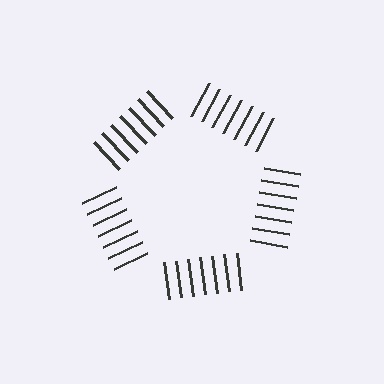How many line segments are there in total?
35 — 7 along each of the 5 edges.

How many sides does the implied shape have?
5 sides — the line-ends trace a pentagon.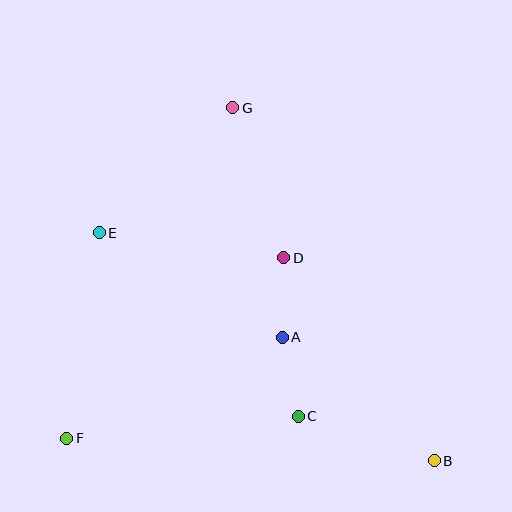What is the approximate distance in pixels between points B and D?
The distance between B and D is approximately 253 pixels.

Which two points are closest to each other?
Points A and D are closest to each other.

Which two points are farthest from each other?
Points B and G are farthest from each other.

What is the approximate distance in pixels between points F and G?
The distance between F and G is approximately 370 pixels.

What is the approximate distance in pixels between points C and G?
The distance between C and G is approximately 316 pixels.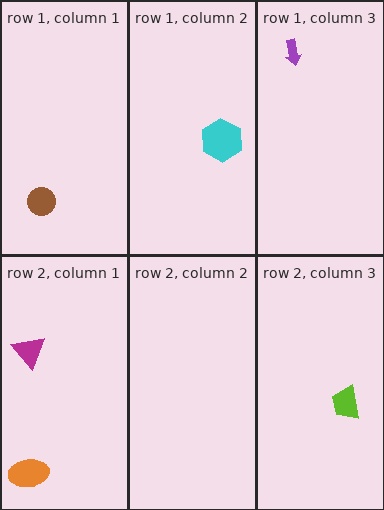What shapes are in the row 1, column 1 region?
The brown circle.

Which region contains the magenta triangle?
The row 2, column 1 region.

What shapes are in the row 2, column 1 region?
The magenta triangle, the orange ellipse.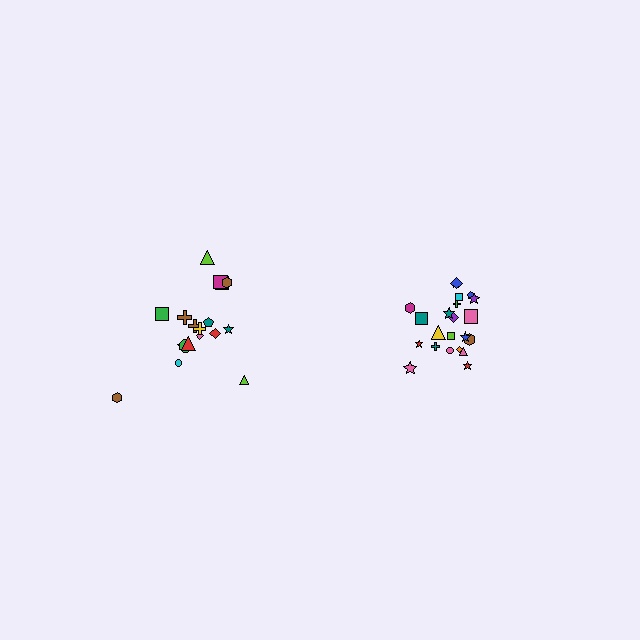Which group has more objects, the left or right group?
The right group.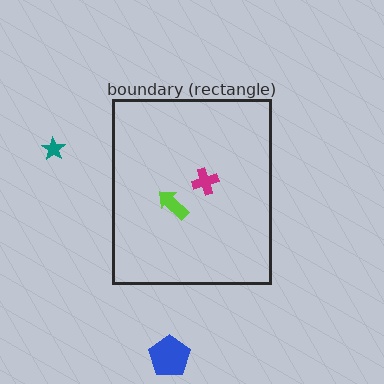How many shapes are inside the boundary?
2 inside, 2 outside.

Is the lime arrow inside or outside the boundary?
Inside.